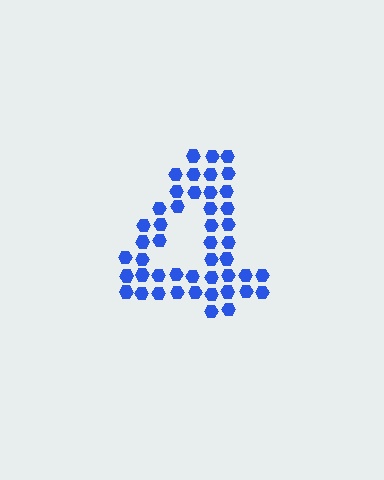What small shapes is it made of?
It is made of small hexagons.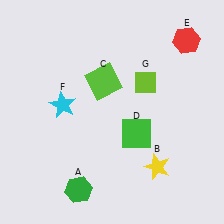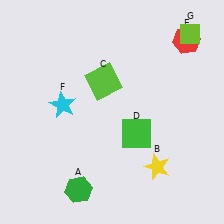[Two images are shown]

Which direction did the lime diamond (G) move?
The lime diamond (G) moved up.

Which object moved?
The lime diamond (G) moved up.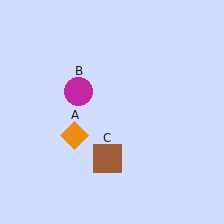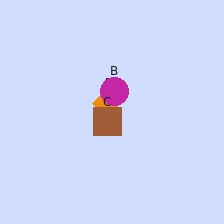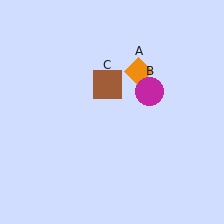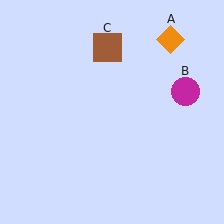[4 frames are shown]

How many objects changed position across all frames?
3 objects changed position: orange diamond (object A), magenta circle (object B), brown square (object C).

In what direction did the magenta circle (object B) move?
The magenta circle (object B) moved right.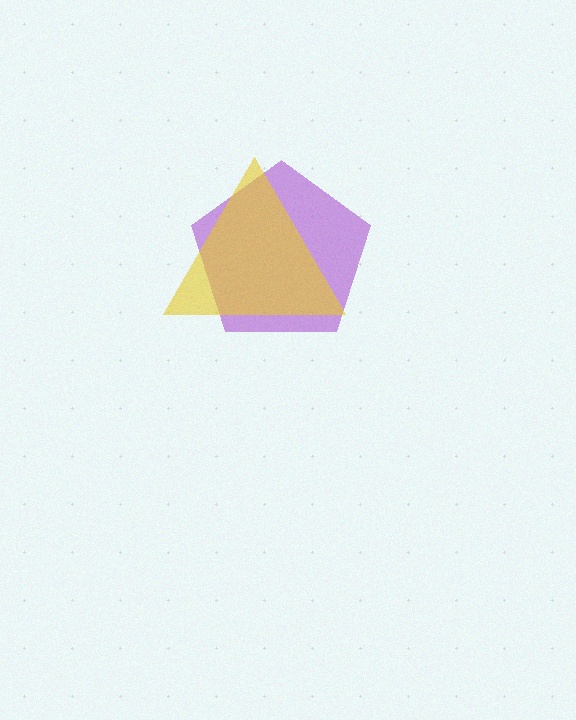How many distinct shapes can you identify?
There are 2 distinct shapes: a purple pentagon, a yellow triangle.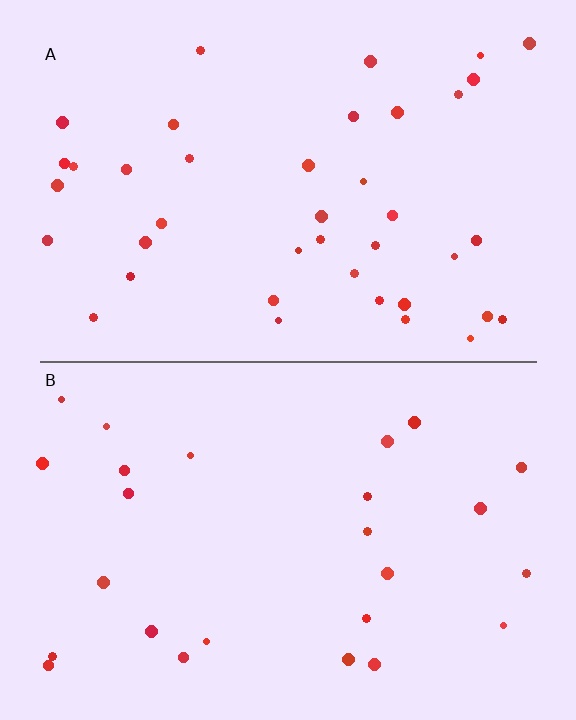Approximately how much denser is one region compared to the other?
Approximately 1.6× — region A over region B.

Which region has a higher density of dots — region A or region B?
A (the top).